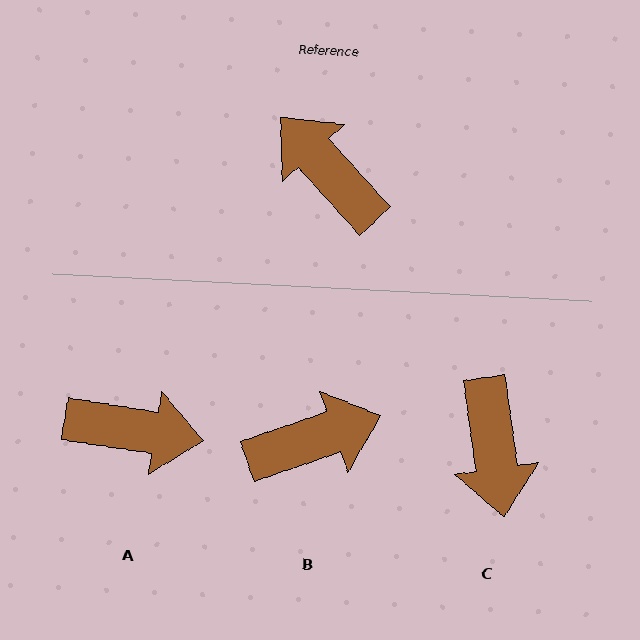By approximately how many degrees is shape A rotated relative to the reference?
Approximately 141 degrees clockwise.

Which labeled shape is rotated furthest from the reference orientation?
C, about 145 degrees away.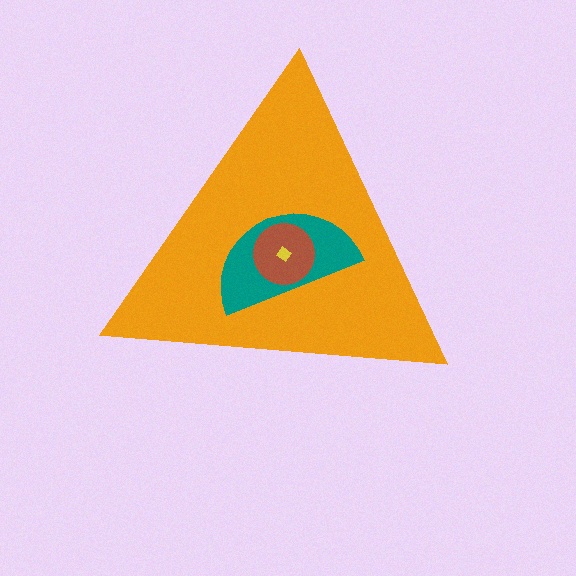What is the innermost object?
The yellow diamond.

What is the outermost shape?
The orange triangle.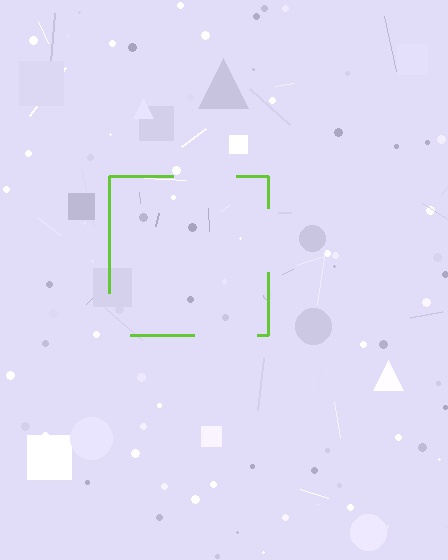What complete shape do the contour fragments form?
The contour fragments form a square.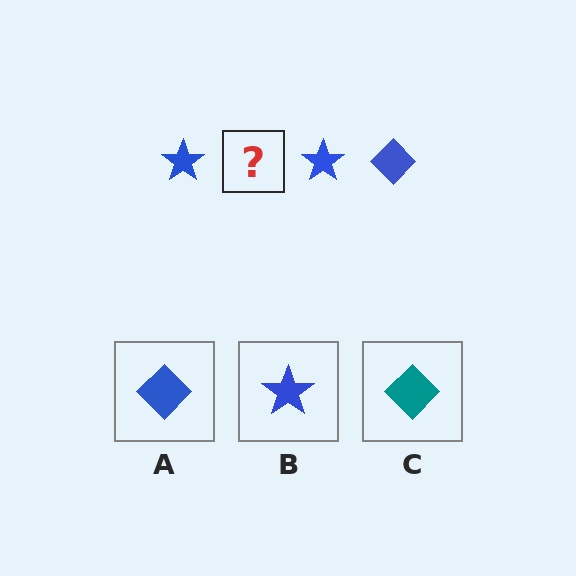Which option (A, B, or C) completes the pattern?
A.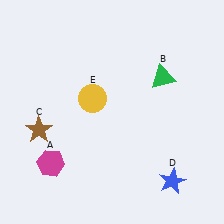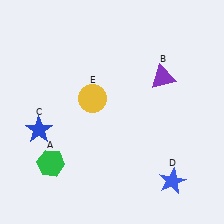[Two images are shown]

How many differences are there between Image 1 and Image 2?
There are 3 differences between the two images.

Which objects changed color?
A changed from magenta to green. B changed from green to purple. C changed from brown to blue.